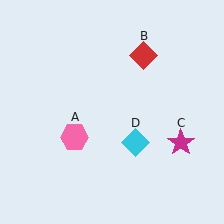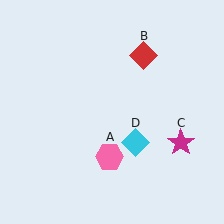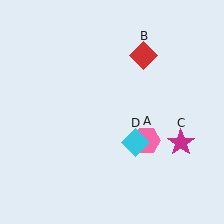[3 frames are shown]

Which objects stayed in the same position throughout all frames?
Red diamond (object B) and magenta star (object C) and cyan diamond (object D) remained stationary.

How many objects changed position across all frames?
1 object changed position: pink hexagon (object A).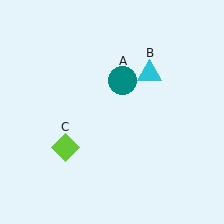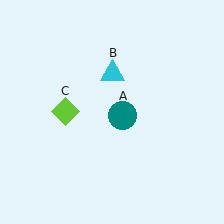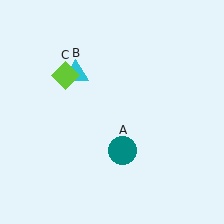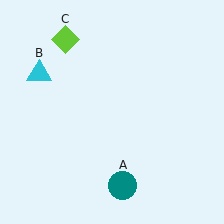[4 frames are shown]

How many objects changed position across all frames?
3 objects changed position: teal circle (object A), cyan triangle (object B), lime diamond (object C).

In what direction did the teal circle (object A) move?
The teal circle (object A) moved down.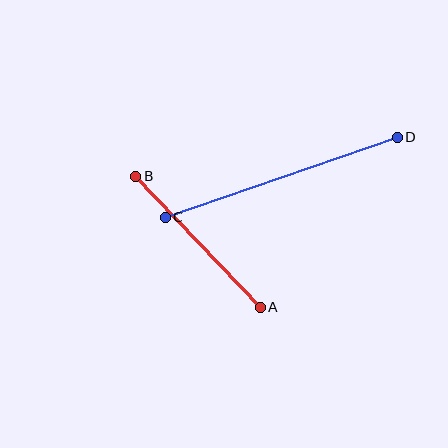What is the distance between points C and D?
The distance is approximately 245 pixels.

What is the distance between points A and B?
The distance is approximately 181 pixels.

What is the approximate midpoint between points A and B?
The midpoint is at approximately (198, 242) pixels.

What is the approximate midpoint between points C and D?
The midpoint is at approximately (281, 177) pixels.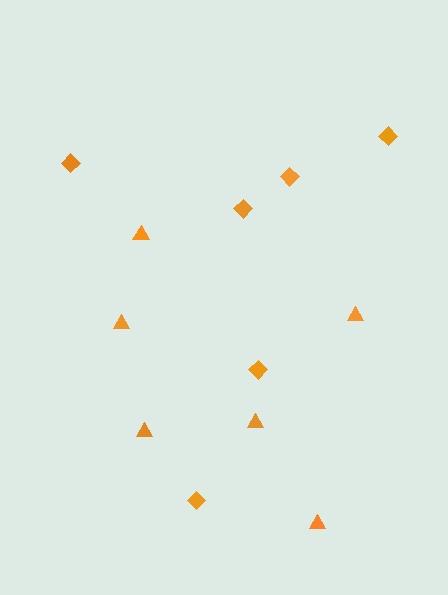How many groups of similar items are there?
There are 2 groups: one group of triangles (6) and one group of diamonds (6).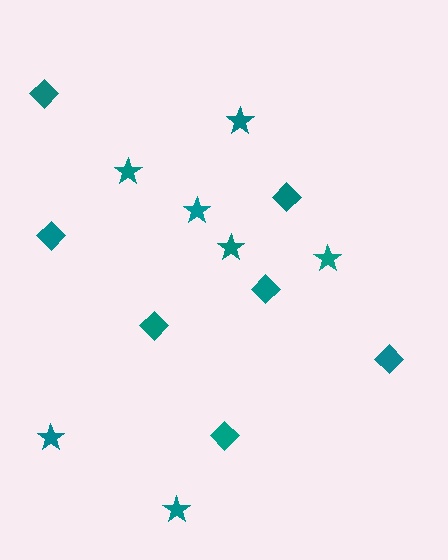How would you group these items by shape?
There are 2 groups: one group of diamonds (7) and one group of stars (7).